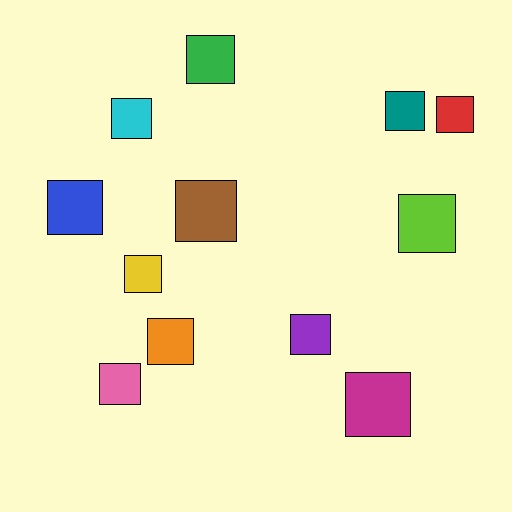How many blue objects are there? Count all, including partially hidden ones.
There is 1 blue object.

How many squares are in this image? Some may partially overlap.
There are 12 squares.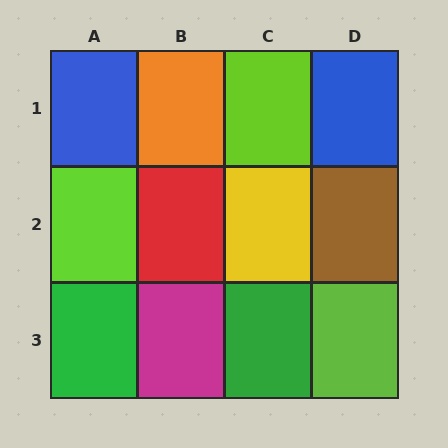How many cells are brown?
1 cell is brown.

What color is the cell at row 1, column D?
Blue.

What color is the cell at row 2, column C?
Yellow.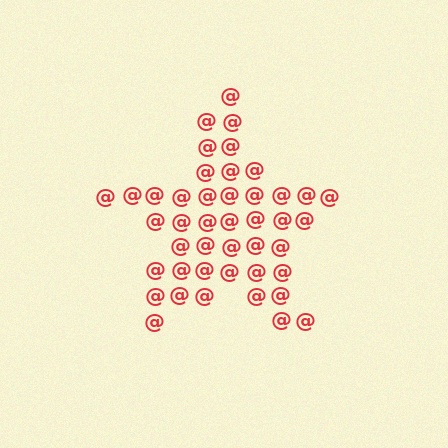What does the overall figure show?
The overall figure shows a star.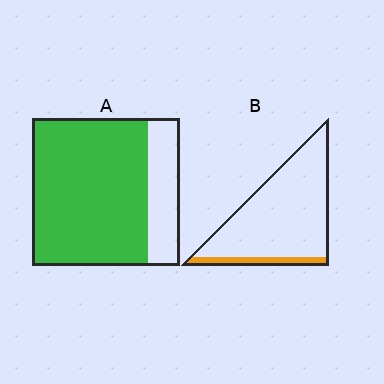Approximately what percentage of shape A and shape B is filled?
A is approximately 80% and B is approximately 10%.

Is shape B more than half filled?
No.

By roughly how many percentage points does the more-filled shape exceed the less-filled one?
By roughly 65 percentage points (A over B).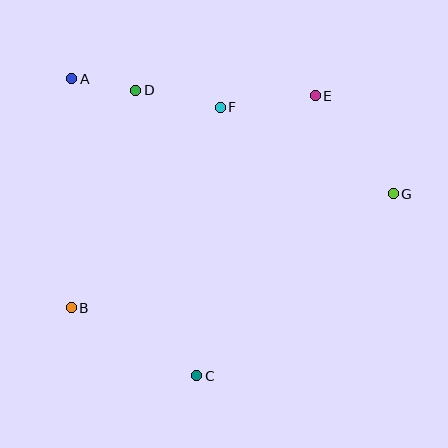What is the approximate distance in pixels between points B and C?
The distance between B and C is approximately 142 pixels.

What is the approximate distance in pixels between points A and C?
The distance between A and C is approximately 322 pixels.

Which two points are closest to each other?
Points A and D are closest to each other.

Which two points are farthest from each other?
Points A and G are farthest from each other.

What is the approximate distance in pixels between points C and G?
The distance between C and G is approximately 268 pixels.